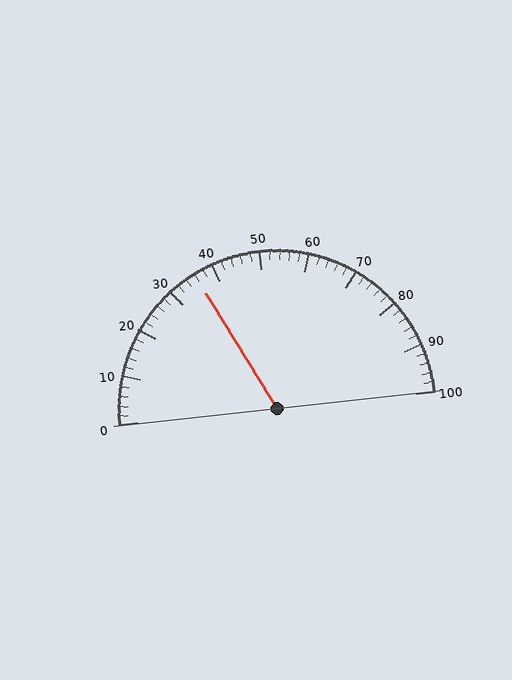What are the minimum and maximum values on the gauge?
The gauge ranges from 0 to 100.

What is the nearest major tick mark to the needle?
The nearest major tick mark is 40.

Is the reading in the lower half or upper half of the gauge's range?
The reading is in the lower half of the range (0 to 100).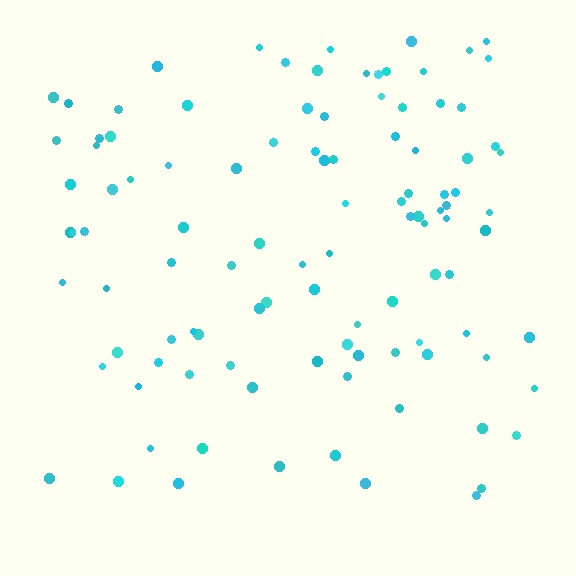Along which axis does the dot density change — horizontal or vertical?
Vertical.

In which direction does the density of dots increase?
From bottom to top, with the top side densest.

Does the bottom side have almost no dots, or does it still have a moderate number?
Still a moderate number, just noticeably fewer than the top.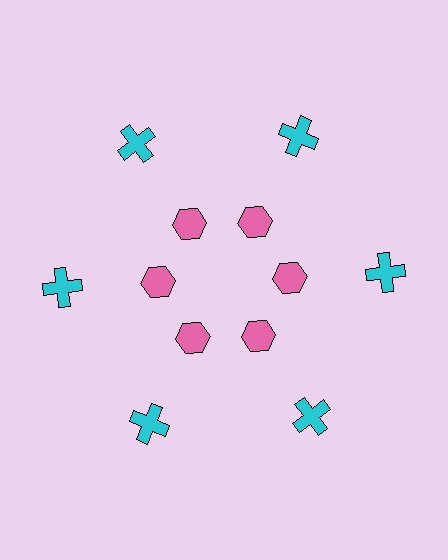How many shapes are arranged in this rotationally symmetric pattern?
There are 12 shapes, arranged in 6 groups of 2.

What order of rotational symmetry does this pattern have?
This pattern has 6-fold rotational symmetry.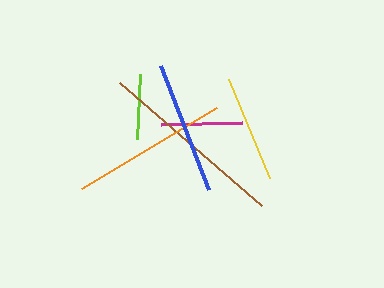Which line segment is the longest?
The brown line is the longest at approximately 187 pixels.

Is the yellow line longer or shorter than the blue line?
The blue line is longer than the yellow line.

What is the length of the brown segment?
The brown segment is approximately 187 pixels long.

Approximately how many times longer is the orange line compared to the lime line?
The orange line is approximately 2.4 times the length of the lime line.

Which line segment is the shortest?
The lime line is the shortest at approximately 65 pixels.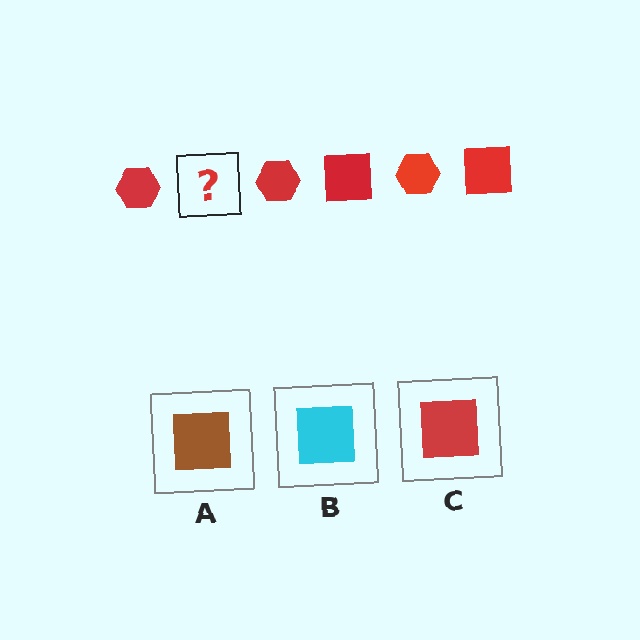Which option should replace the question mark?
Option C.